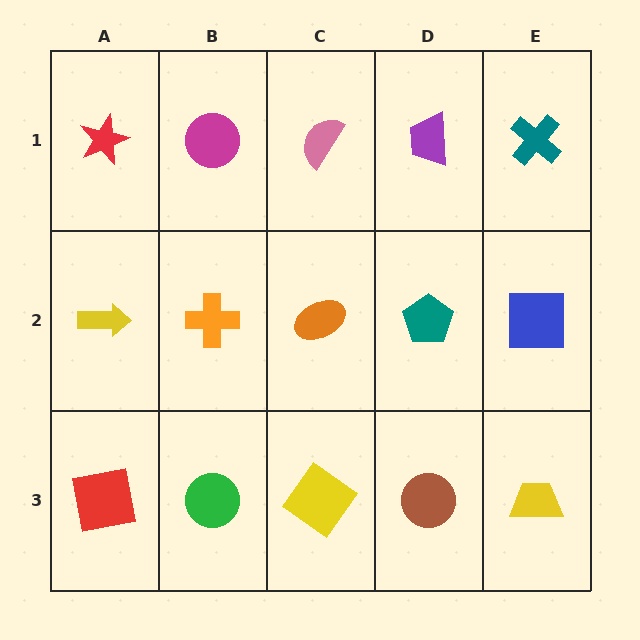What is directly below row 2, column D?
A brown circle.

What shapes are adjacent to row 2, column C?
A pink semicircle (row 1, column C), a yellow diamond (row 3, column C), an orange cross (row 2, column B), a teal pentagon (row 2, column D).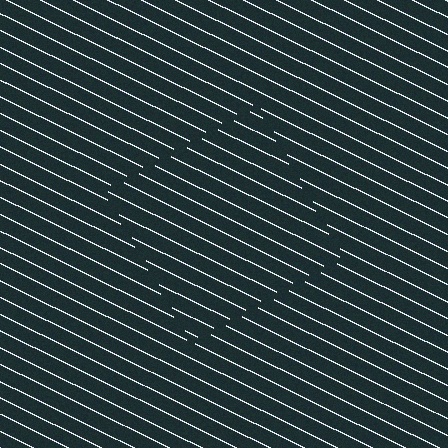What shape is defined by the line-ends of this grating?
An illusory square. The interior of the shape contains the same grating, shifted by half a period — the contour is defined by the phase discontinuity where line-ends from the inner and outer gratings abut.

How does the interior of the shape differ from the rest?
The interior of the shape contains the same grating, shifted by half a period — the contour is defined by the phase discontinuity where line-ends from the inner and outer gratings abut.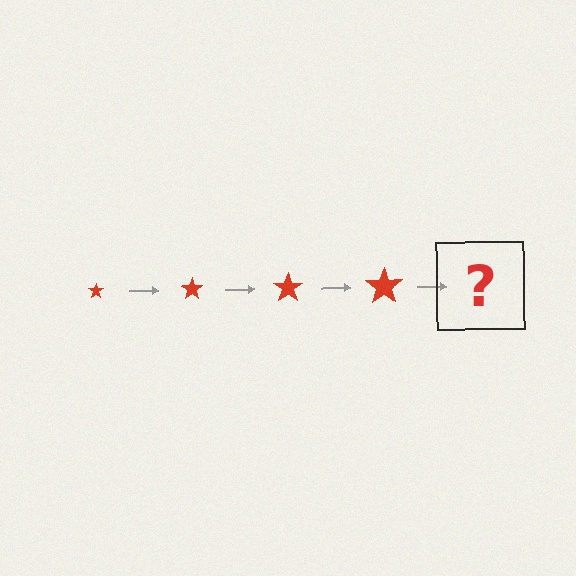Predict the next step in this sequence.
The next step is a red star, larger than the previous one.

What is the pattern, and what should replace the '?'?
The pattern is that the star gets progressively larger each step. The '?' should be a red star, larger than the previous one.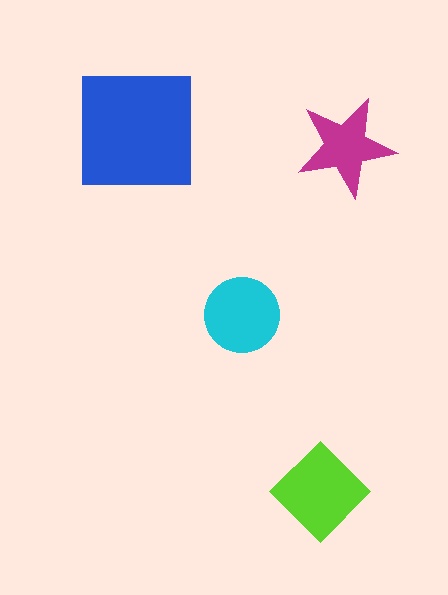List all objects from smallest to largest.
The magenta star, the cyan circle, the lime diamond, the blue square.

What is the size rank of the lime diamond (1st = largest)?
2nd.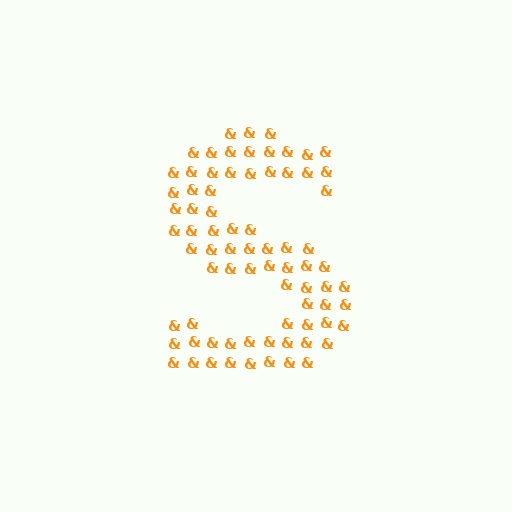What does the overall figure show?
The overall figure shows the letter S.